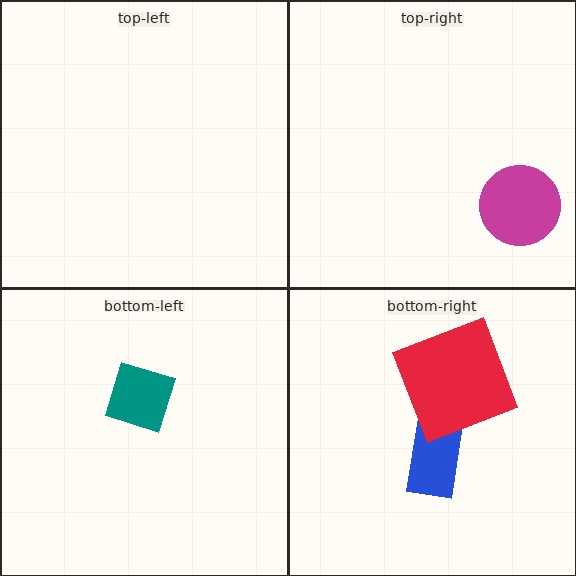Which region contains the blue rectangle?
The bottom-right region.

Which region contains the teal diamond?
The bottom-left region.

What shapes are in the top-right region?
The magenta circle.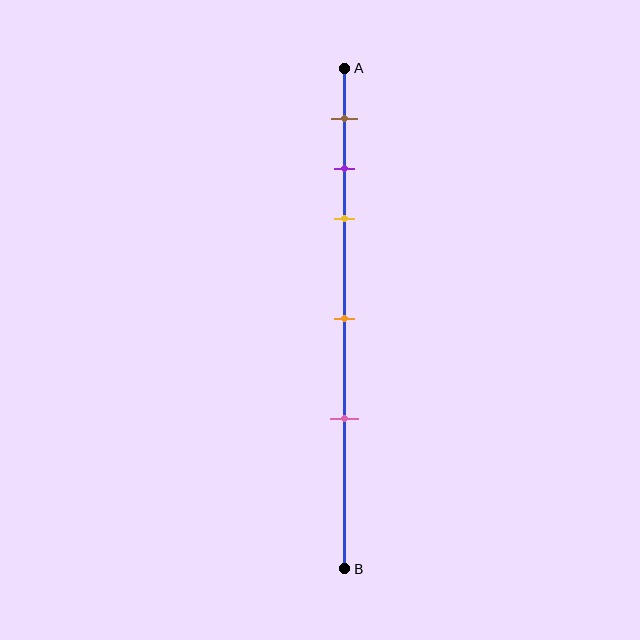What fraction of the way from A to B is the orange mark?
The orange mark is approximately 50% (0.5) of the way from A to B.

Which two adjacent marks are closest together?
The purple and yellow marks are the closest adjacent pair.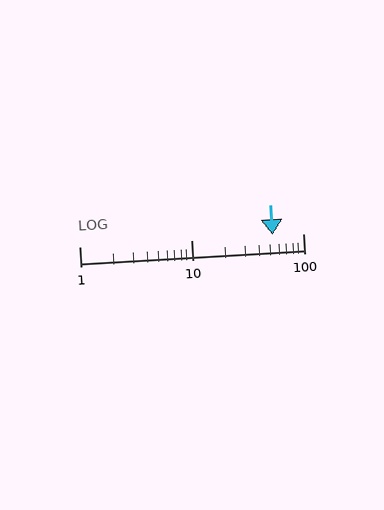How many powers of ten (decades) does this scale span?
The scale spans 2 decades, from 1 to 100.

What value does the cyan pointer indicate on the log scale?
The pointer indicates approximately 53.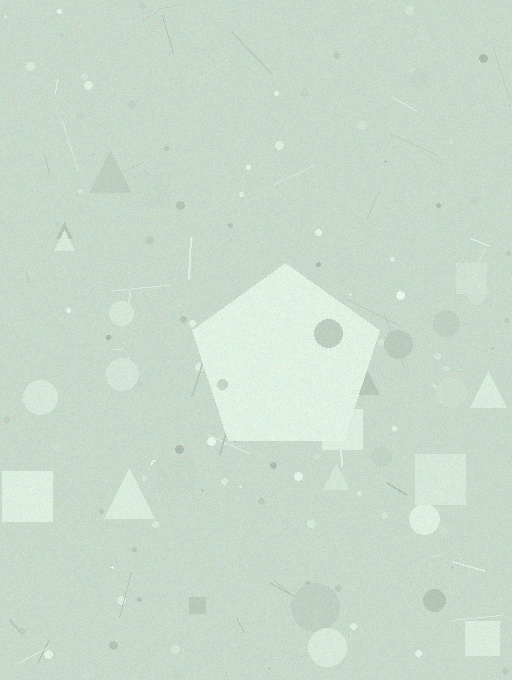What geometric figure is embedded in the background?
A pentagon is embedded in the background.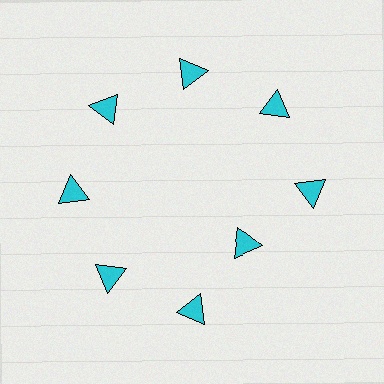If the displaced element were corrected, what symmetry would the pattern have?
It would have 8-fold rotational symmetry — the pattern would map onto itself every 45 degrees.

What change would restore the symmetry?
The symmetry would be restored by moving it outward, back onto the ring so that all 8 triangles sit at equal angles and equal distance from the center.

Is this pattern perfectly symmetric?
No. The 8 cyan triangles are arranged in a ring, but one element near the 4 o'clock position is pulled inward toward the center, breaking the 8-fold rotational symmetry.